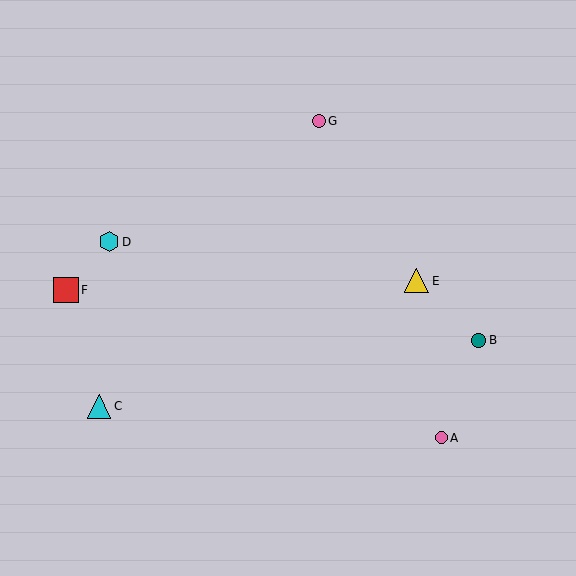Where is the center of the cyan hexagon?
The center of the cyan hexagon is at (109, 242).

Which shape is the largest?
The red square (labeled F) is the largest.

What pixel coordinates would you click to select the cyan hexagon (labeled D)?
Click at (109, 242) to select the cyan hexagon D.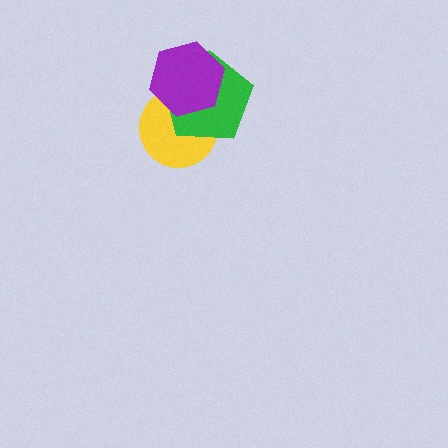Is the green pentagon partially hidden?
Yes, it is partially covered by another shape.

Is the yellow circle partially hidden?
Yes, it is partially covered by another shape.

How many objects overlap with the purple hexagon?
2 objects overlap with the purple hexagon.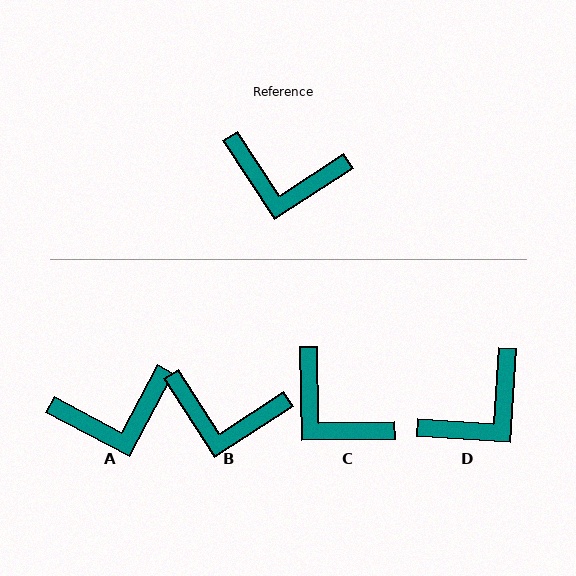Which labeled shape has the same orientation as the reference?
B.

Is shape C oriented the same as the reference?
No, it is off by about 32 degrees.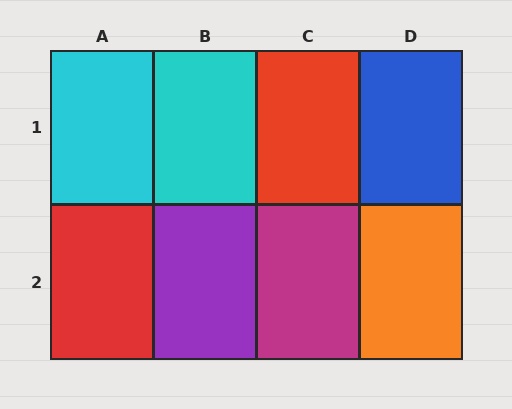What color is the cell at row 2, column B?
Purple.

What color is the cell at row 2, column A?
Red.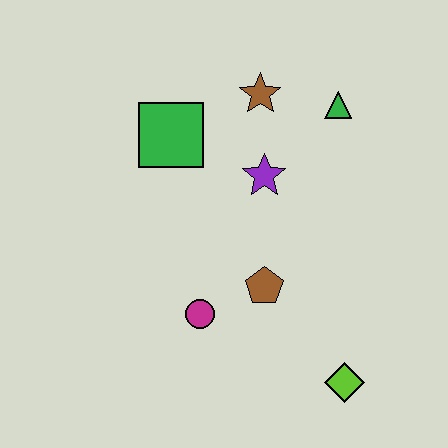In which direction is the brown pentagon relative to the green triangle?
The brown pentagon is below the green triangle.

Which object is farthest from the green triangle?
The lime diamond is farthest from the green triangle.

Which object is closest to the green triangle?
The brown star is closest to the green triangle.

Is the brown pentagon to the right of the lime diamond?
No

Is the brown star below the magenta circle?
No